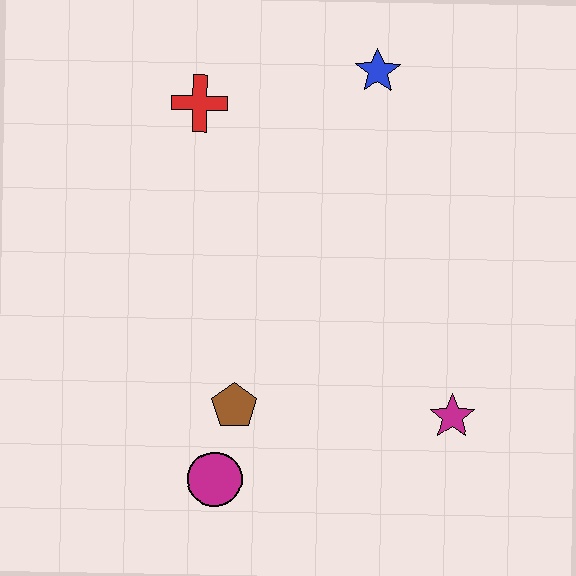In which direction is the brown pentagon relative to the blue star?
The brown pentagon is below the blue star.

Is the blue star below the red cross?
No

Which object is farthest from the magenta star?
The red cross is farthest from the magenta star.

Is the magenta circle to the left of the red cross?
No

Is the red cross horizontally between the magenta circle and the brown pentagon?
No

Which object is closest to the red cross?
The blue star is closest to the red cross.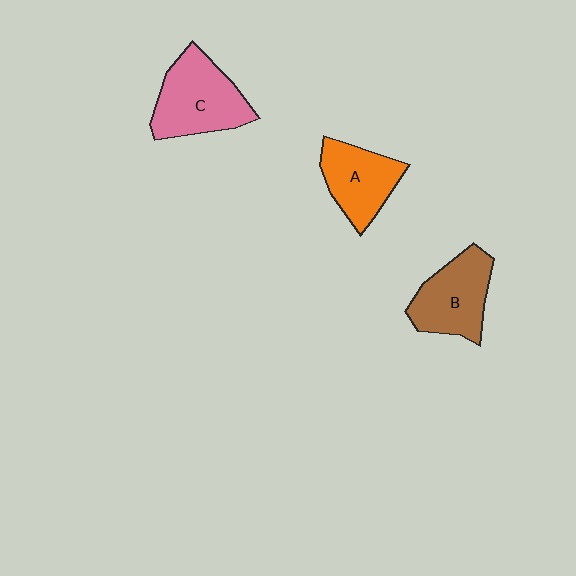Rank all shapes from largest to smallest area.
From largest to smallest: C (pink), B (brown), A (orange).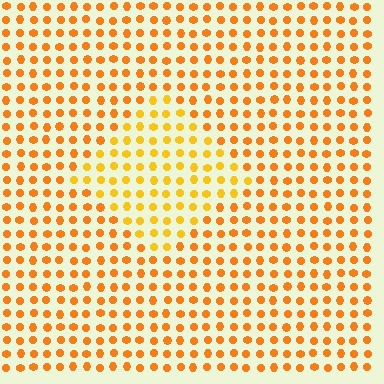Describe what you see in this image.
The image is filled with small orange elements in a uniform arrangement. A diamond-shaped region is visible where the elements are tinted to a slightly different hue, forming a subtle color boundary.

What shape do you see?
I see a diamond.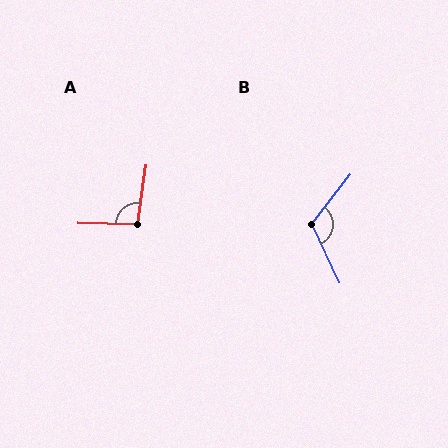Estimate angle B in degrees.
Approximately 117 degrees.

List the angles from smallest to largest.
A (96°), B (117°).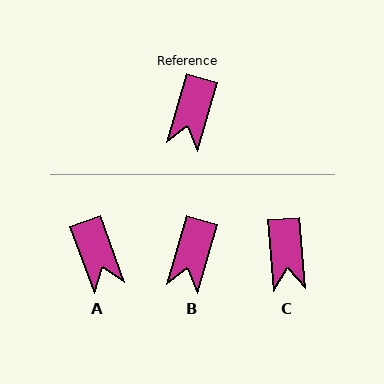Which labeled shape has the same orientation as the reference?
B.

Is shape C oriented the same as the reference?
No, it is off by about 21 degrees.